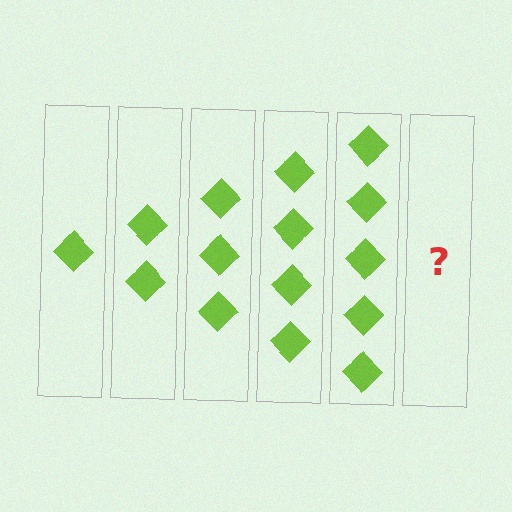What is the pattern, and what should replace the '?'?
The pattern is that each step adds one more diamond. The '?' should be 6 diamonds.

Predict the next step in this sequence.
The next step is 6 diamonds.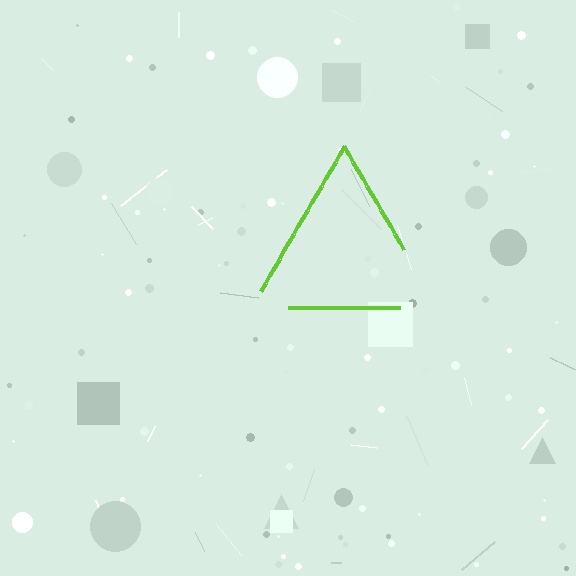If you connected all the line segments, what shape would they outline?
They would outline a triangle.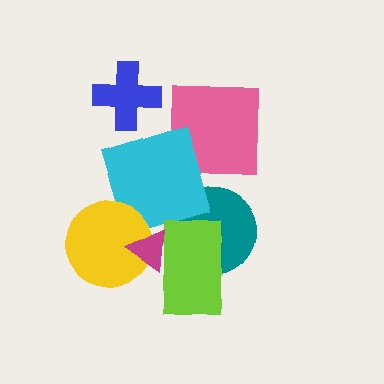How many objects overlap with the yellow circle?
2 objects overlap with the yellow circle.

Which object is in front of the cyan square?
The yellow circle is in front of the cyan square.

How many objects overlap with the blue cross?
0 objects overlap with the blue cross.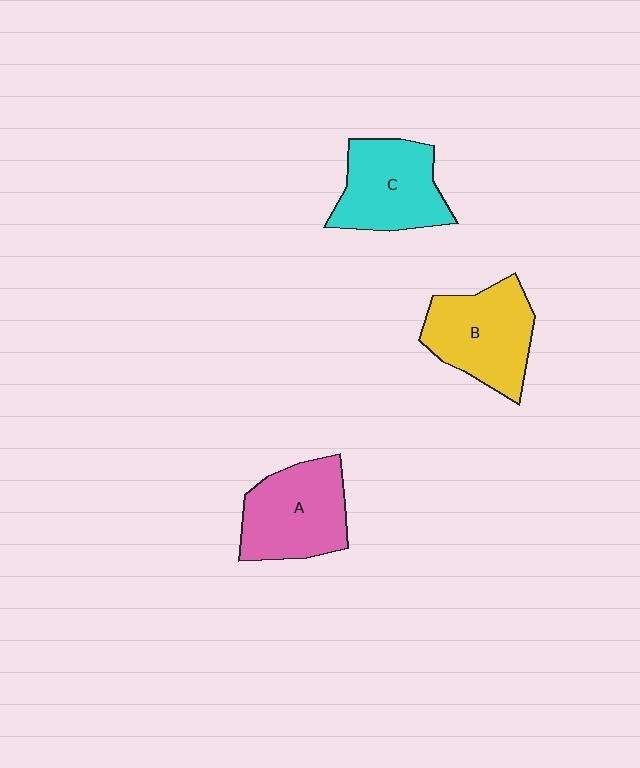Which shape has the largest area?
Shape B (yellow).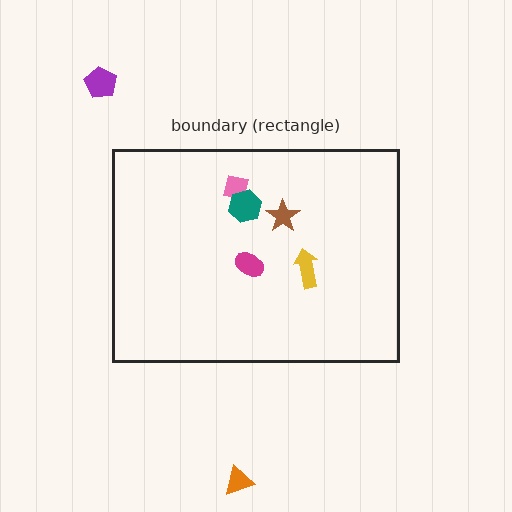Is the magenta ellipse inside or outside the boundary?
Inside.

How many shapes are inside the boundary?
5 inside, 2 outside.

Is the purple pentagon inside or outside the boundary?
Outside.